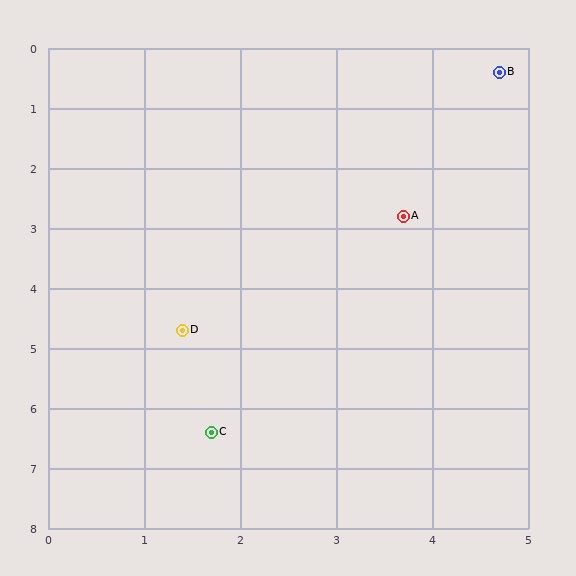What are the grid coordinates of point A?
Point A is at approximately (3.7, 2.8).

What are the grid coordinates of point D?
Point D is at approximately (1.4, 4.7).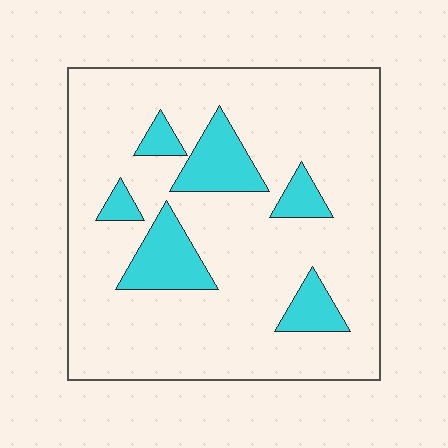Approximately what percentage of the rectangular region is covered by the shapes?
Approximately 15%.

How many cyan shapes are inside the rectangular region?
6.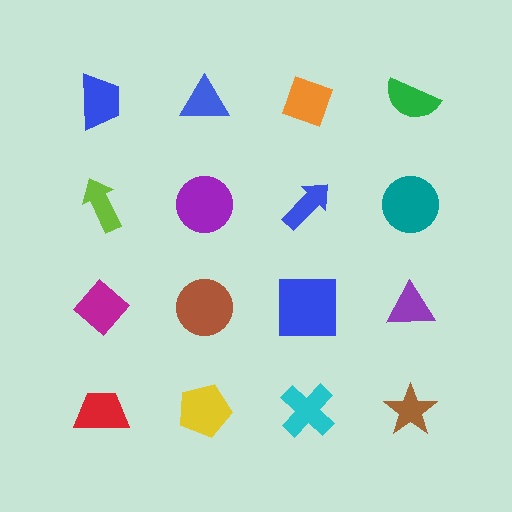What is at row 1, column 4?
A green semicircle.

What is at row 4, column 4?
A brown star.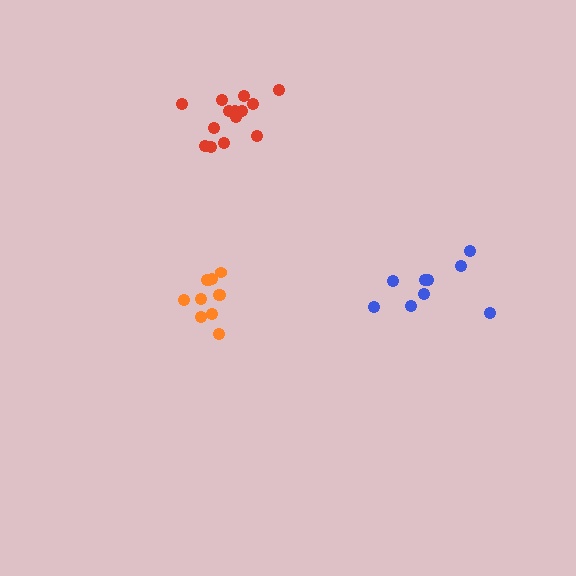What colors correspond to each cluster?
The clusters are colored: blue, orange, red.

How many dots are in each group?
Group 1: 9 dots, Group 2: 11 dots, Group 3: 14 dots (34 total).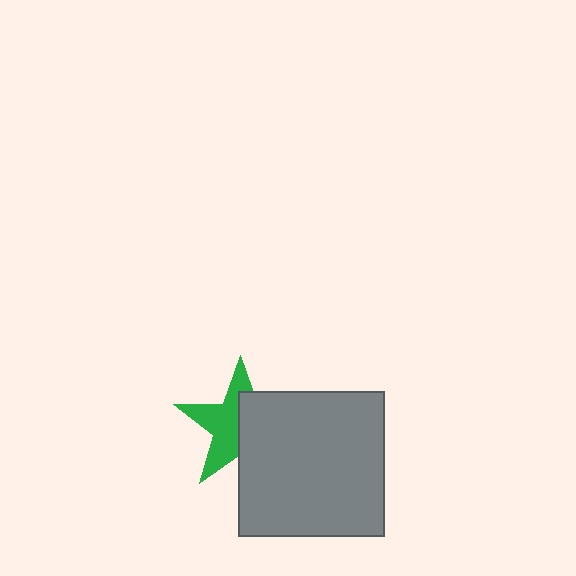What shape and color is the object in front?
The object in front is a gray square.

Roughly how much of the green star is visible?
About half of it is visible (roughly 51%).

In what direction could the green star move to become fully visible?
The green star could move left. That would shift it out from behind the gray square entirely.